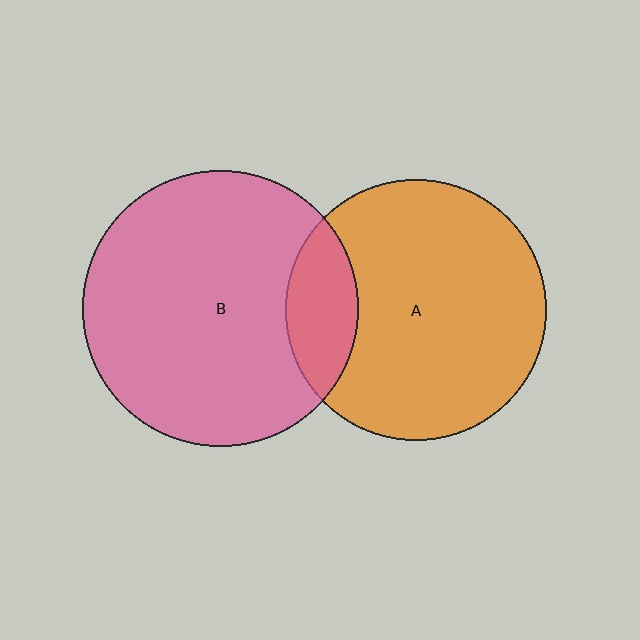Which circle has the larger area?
Circle B (pink).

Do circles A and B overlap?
Yes.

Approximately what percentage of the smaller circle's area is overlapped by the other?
Approximately 15%.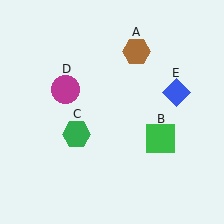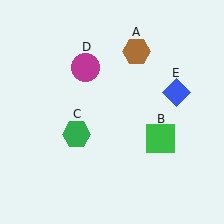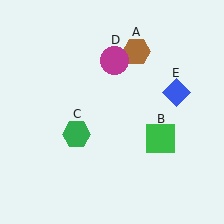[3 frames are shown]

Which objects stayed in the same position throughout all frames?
Brown hexagon (object A) and green square (object B) and green hexagon (object C) and blue diamond (object E) remained stationary.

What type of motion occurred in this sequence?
The magenta circle (object D) rotated clockwise around the center of the scene.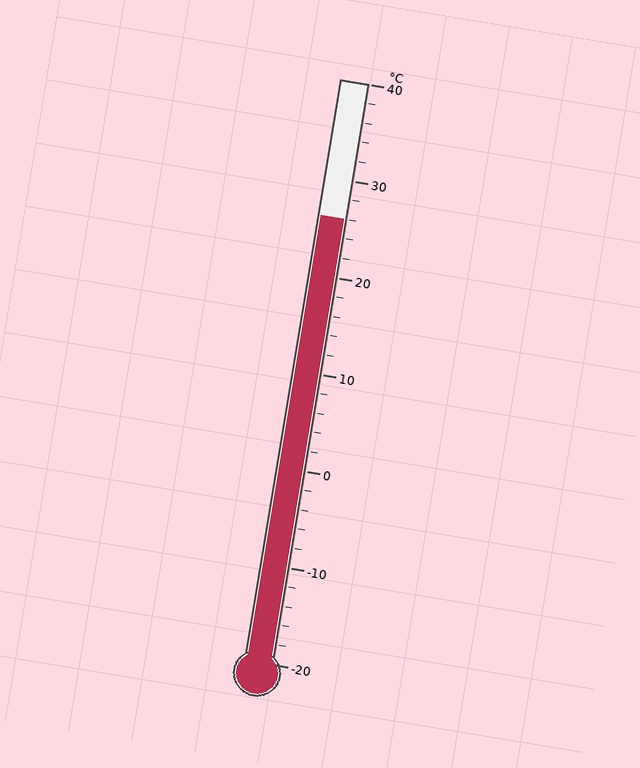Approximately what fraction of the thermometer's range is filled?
The thermometer is filled to approximately 75% of its range.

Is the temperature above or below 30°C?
The temperature is below 30°C.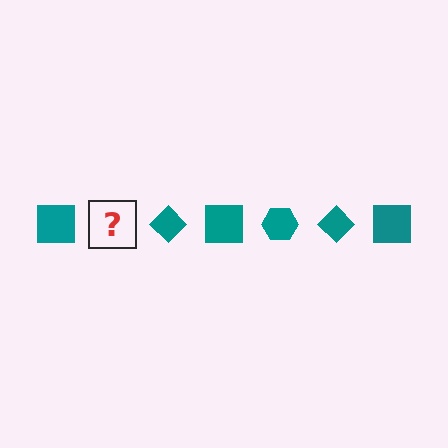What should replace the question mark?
The question mark should be replaced with a teal hexagon.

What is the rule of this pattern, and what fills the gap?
The rule is that the pattern cycles through square, hexagon, diamond shapes in teal. The gap should be filled with a teal hexagon.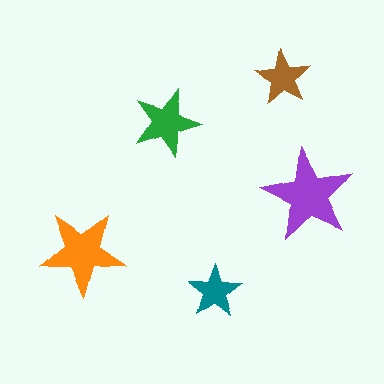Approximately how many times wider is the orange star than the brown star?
About 1.5 times wider.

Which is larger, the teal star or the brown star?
The brown one.